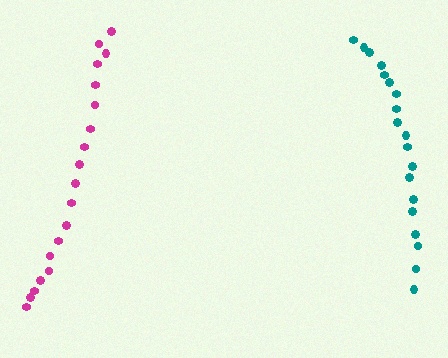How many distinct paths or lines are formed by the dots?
There are 2 distinct paths.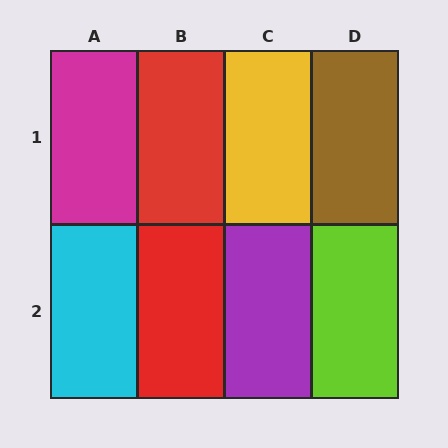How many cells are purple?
1 cell is purple.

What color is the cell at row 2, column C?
Purple.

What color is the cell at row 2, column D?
Lime.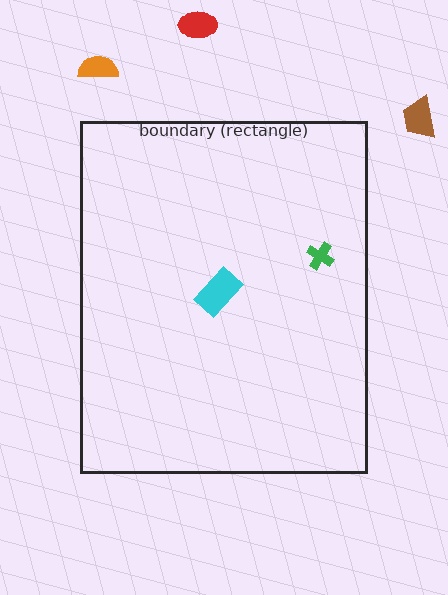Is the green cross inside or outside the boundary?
Inside.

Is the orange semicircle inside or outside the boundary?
Outside.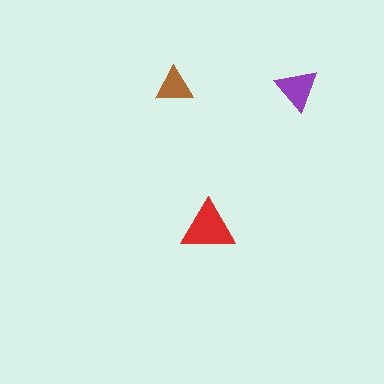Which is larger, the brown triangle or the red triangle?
The red one.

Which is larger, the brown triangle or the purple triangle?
The purple one.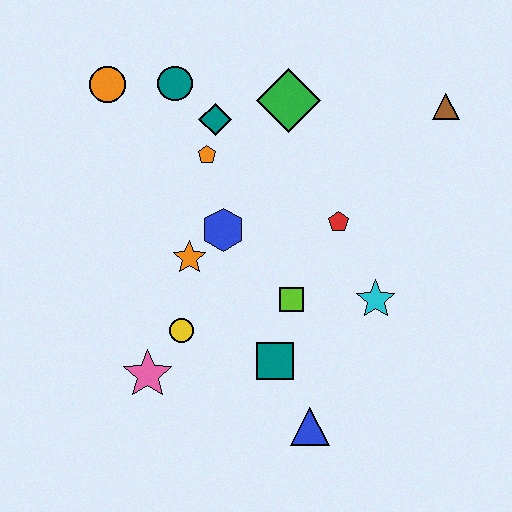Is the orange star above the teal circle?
No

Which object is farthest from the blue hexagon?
The brown triangle is farthest from the blue hexagon.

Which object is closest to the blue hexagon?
The orange star is closest to the blue hexagon.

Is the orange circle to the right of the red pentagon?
No